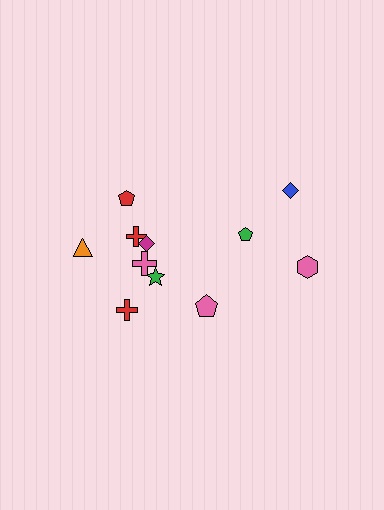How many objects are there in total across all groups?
There are 11 objects.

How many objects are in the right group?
There are 4 objects.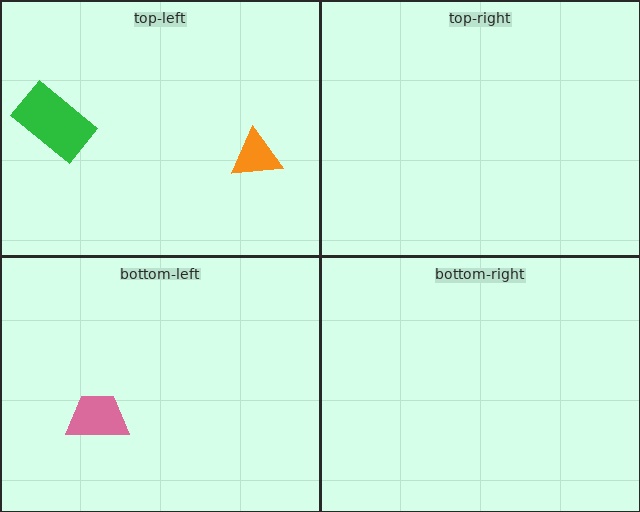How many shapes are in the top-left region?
2.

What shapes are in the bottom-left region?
The pink trapezoid.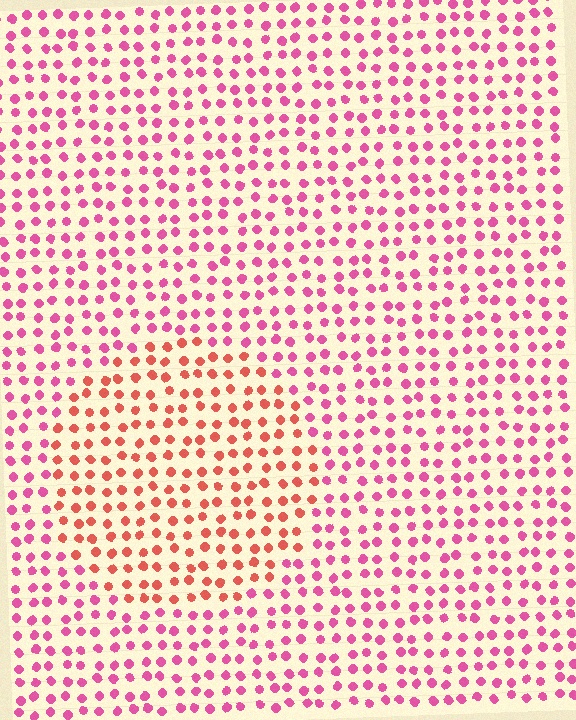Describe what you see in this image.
The image is filled with small pink elements in a uniform arrangement. A circle-shaped region is visible where the elements are tinted to a slightly different hue, forming a subtle color boundary.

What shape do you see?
I see a circle.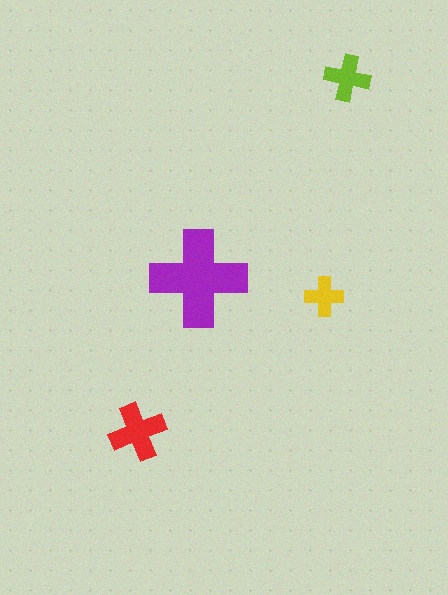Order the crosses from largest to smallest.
the purple one, the red one, the lime one, the yellow one.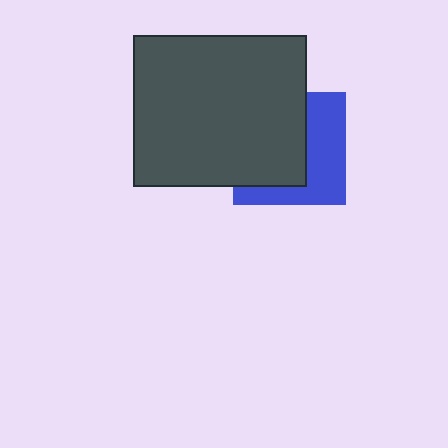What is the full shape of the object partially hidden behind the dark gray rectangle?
The partially hidden object is a blue square.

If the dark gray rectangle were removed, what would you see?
You would see the complete blue square.